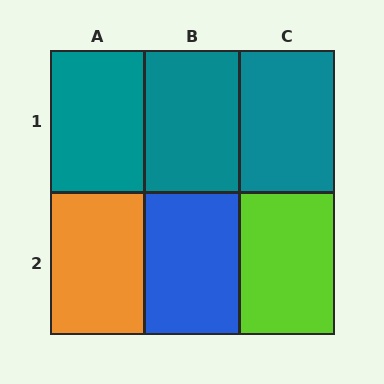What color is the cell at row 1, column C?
Teal.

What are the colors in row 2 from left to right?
Orange, blue, lime.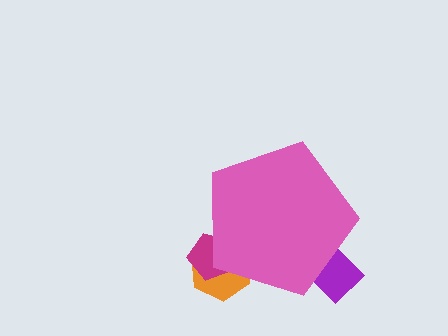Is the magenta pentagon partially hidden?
Yes, the magenta pentagon is partially hidden behind the pink pentagon.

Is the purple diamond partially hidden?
Yes, the purple diamond is partially hidden behind the pink pentagon.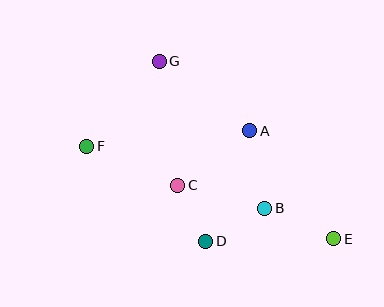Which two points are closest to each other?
Points C and D are closest to each other.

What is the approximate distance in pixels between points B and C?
The distance between B and C is approximately 90 pixels.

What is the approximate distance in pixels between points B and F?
The distance between B and F is approximately 188 pixels.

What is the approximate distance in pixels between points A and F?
The distance between A and F is approximately 164 pixels.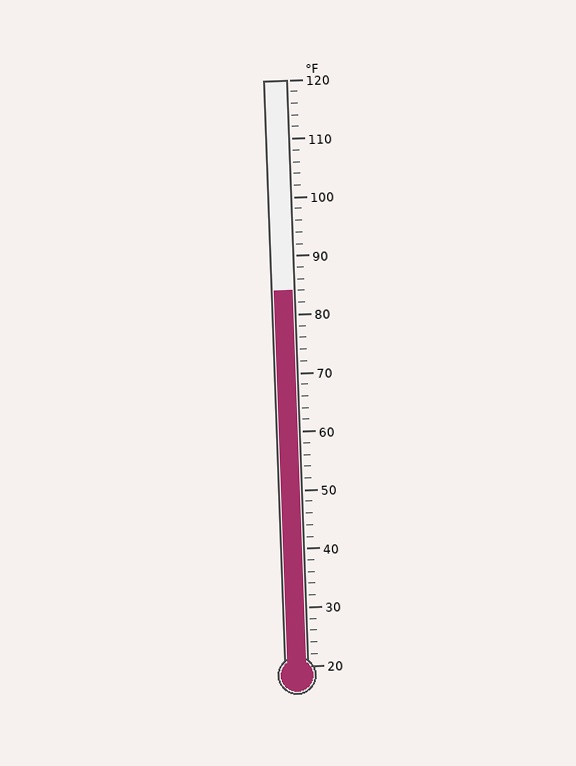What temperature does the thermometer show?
The thermometer shows approximately 84°F.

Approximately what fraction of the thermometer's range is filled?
The thermometer is filled to approximately 65% of its range.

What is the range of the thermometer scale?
The thermometer scale ranges from 20°F to 120°F.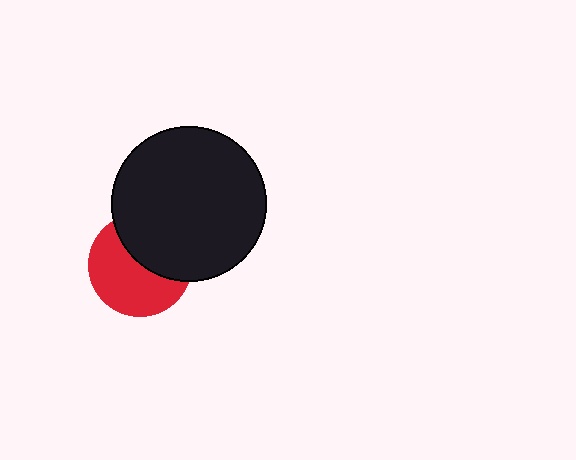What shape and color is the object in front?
The object in front is a black circle.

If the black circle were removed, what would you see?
You would see the complete red circle.